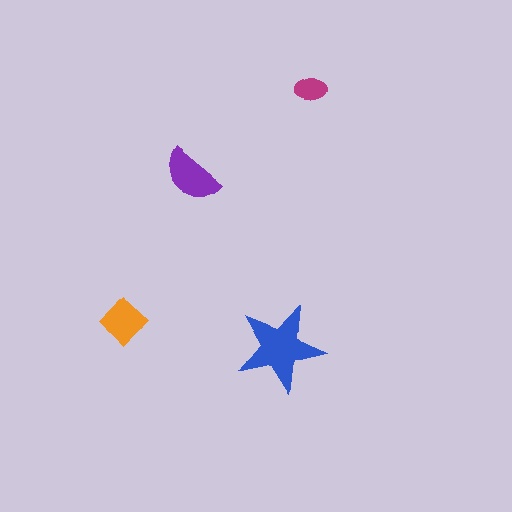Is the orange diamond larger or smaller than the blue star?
Smaller.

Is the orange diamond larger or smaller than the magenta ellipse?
Larger.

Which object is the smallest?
The magenta ellipse.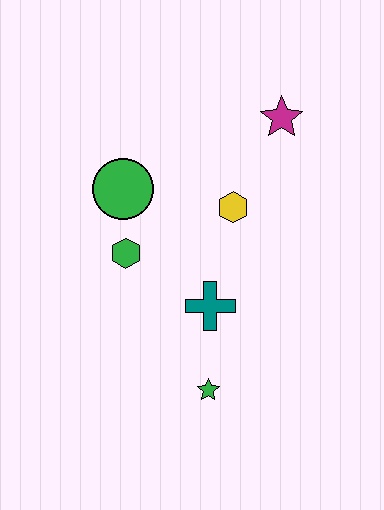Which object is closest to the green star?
The teal cross is closest to the green star.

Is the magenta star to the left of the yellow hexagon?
No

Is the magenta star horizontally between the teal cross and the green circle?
No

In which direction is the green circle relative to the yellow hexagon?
The green circle is to the left of the yellow hexagon.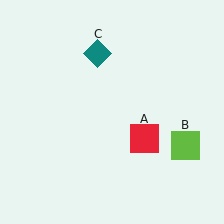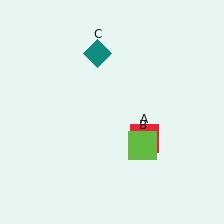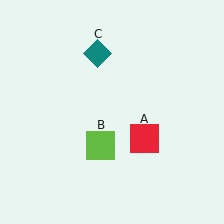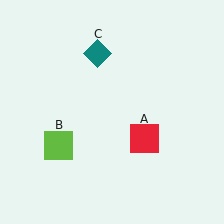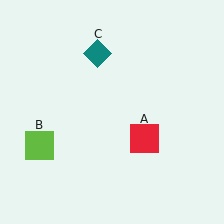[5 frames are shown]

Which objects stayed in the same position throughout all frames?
Red square (object A) and teal diamond (object C) remained stationary.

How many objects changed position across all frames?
1 object changed position: lime square (object B).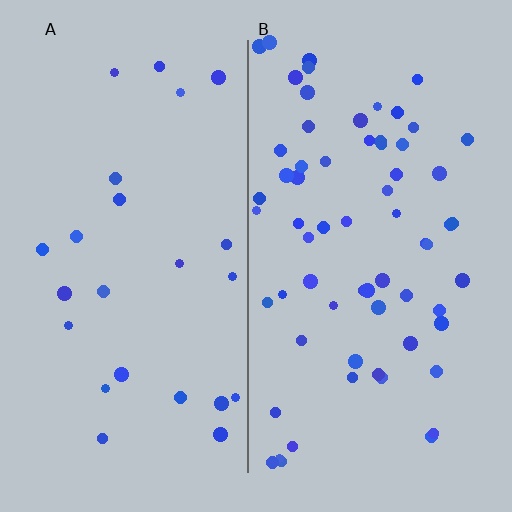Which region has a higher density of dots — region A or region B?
B (the right).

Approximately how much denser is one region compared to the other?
Approximately 2.7× — region B over region A.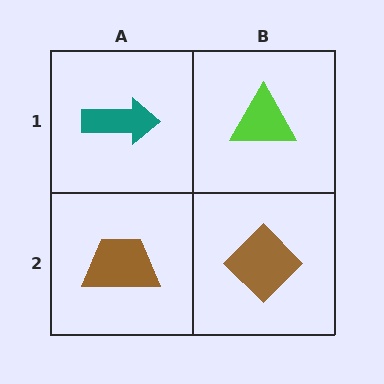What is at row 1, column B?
A lime triangle.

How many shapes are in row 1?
2 shapes.